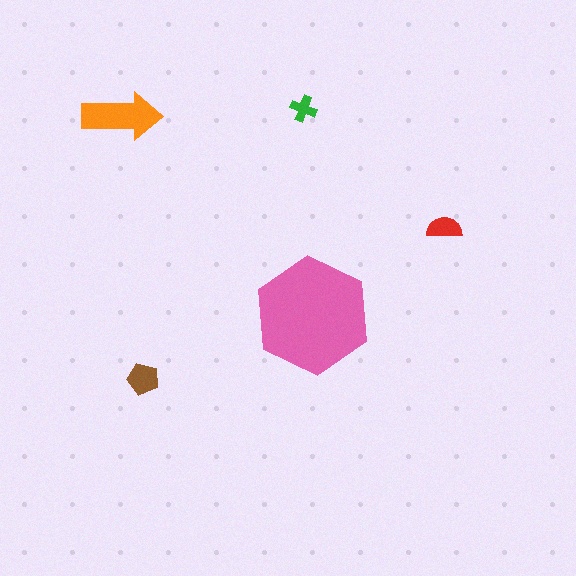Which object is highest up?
The green cross is topmost.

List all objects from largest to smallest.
The pink hexagon, the orange arrow, the brown pentagon, the red semicircle, the green cross.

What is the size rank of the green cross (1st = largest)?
5th.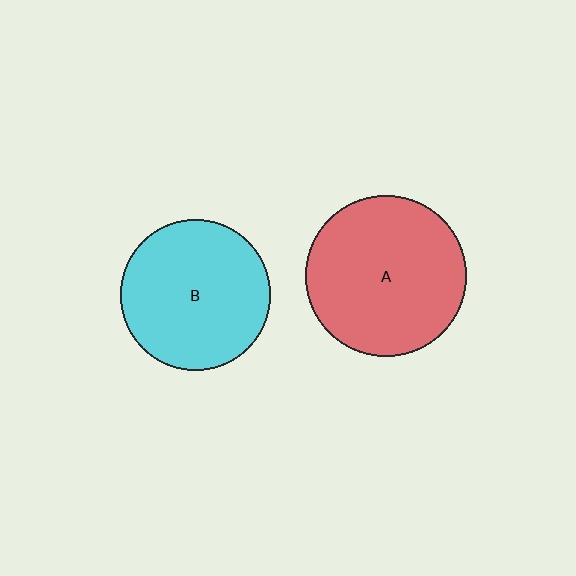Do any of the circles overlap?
No, none of the circles overlap.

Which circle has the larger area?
Circle A (red).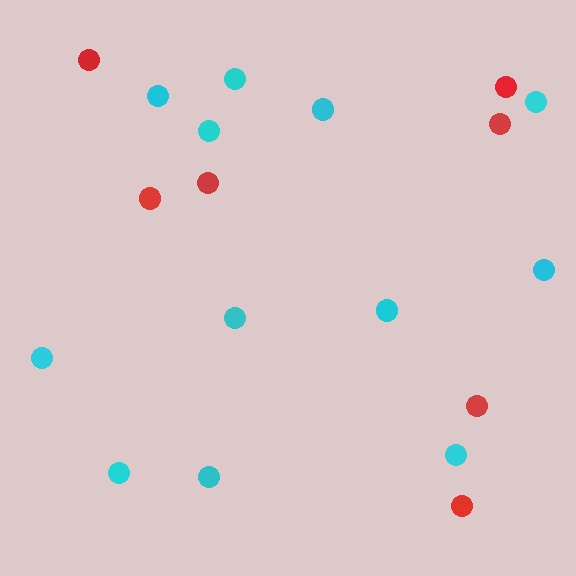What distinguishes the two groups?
There are 2 groups: one group of red circles (7) and one group of cyan circles (12).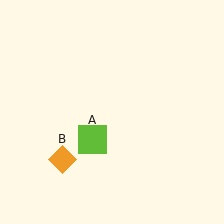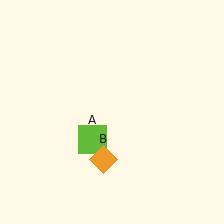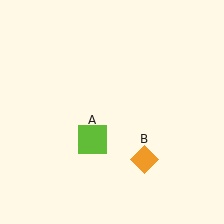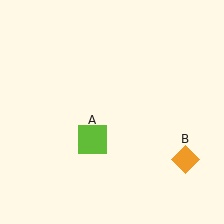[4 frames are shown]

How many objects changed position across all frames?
1 object changed position: orange diamond (object B).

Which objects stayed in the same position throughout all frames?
Lime square (object A) remained stationary.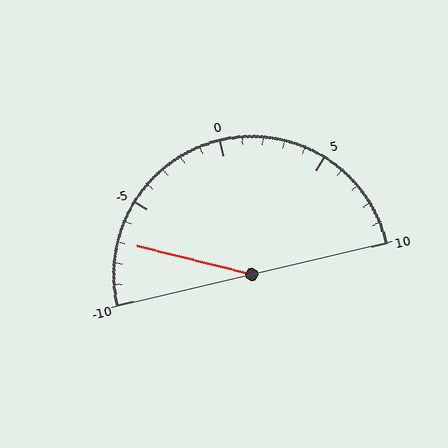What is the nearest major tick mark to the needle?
The nearest major tick mark is -5.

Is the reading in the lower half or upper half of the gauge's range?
The reading is in the lower half of the range (-10 to 10).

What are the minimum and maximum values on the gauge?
The gauge ranges from -10 to 10.